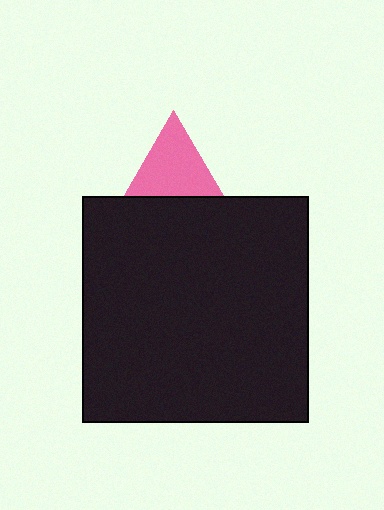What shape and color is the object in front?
The object in front is a black square.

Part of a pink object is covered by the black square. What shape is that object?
It is a triangle.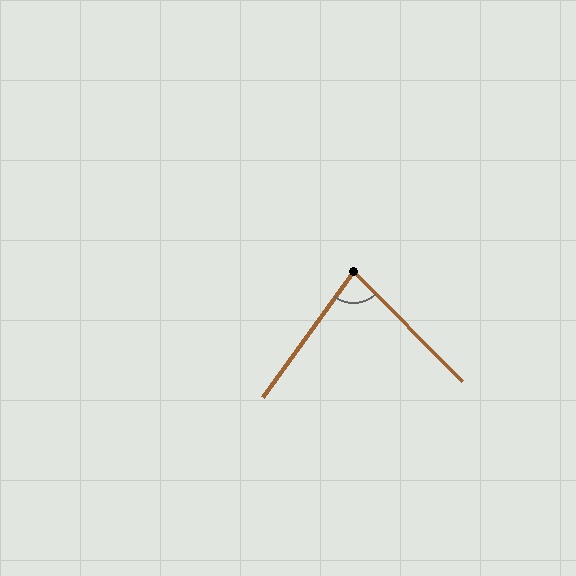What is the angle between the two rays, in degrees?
Approximately 81 degrees.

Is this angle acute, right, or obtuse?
It is acute.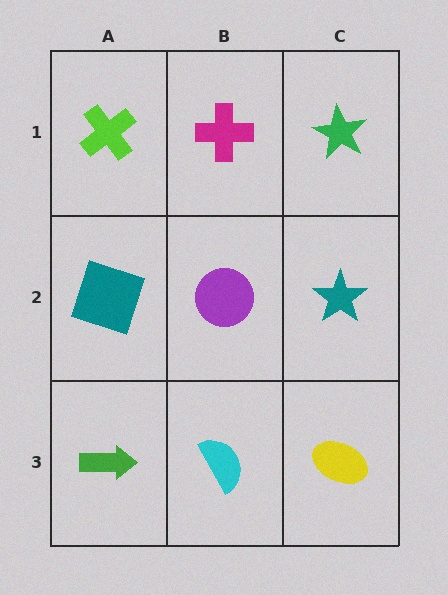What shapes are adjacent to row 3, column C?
A teal star (row 2, column C), a cyan semicircle (row 3, column B).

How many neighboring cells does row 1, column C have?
2.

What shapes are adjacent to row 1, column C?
A teal star (row 2, column C), a magenta cross (row 1, column B).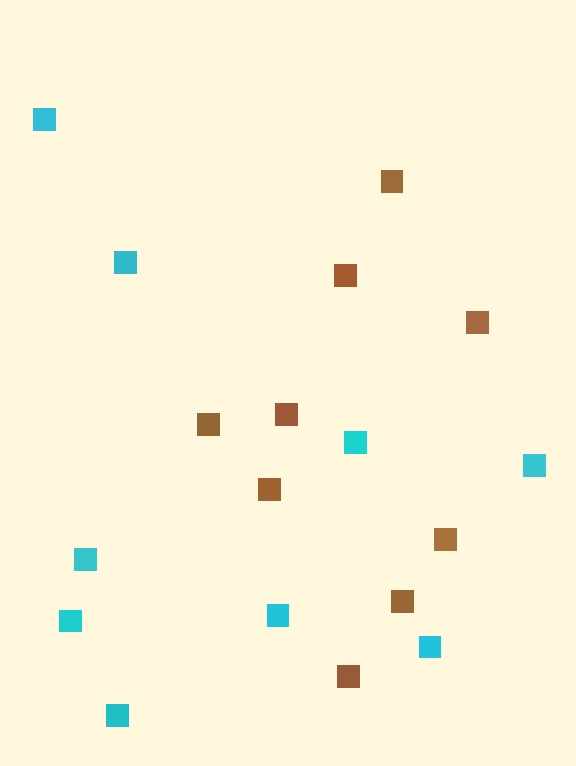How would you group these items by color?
There are 2 groups: one group of brown squares (9) and one group of cyan squares (9).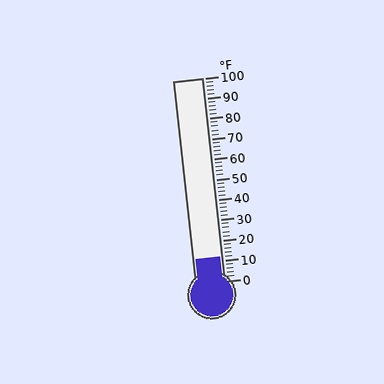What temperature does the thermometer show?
The thermometer shows approximately 12°F.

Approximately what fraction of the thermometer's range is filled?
The thermometer is filled to approximately 10% of its range.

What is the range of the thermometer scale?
The thermometer scale ranges from 0°F to 100°F.